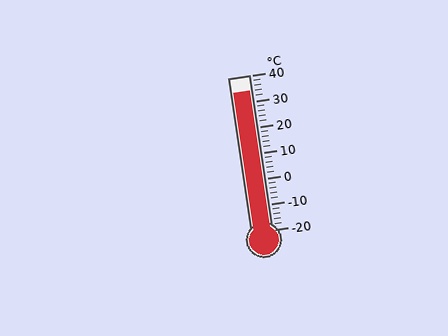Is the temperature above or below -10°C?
The temperature is above -10°C.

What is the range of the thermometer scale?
The thermometer scale ranges from -20°C to 40°C.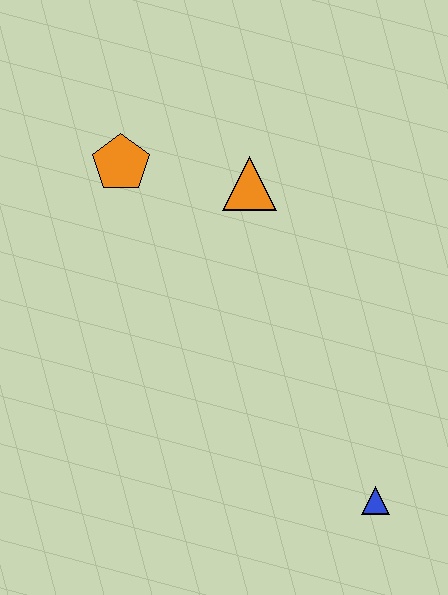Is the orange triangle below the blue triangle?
No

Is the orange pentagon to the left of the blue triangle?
Yes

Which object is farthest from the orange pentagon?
The blue triangle is farthest from the orange pentagon.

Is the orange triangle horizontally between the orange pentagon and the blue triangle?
Yes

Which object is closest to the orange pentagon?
The orange triangle is closest to the orange pentagon.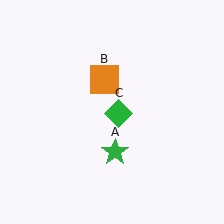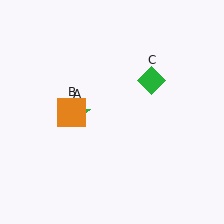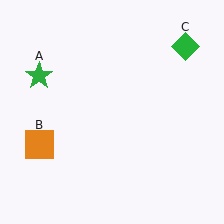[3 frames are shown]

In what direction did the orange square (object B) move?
The orange square (object B) moved down and to the left.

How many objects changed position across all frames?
3 objects changed position: green star (object A), orange square (object B), green diamond (object C).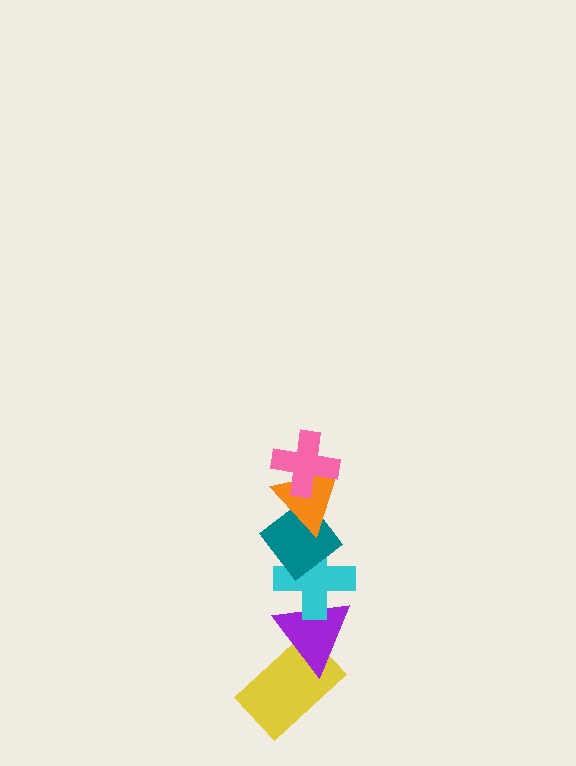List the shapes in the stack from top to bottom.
From top to bottom: the pink cross, the orange triangle, the teal diamond, the cyan cross, the purple triangle, the yellow rectangle.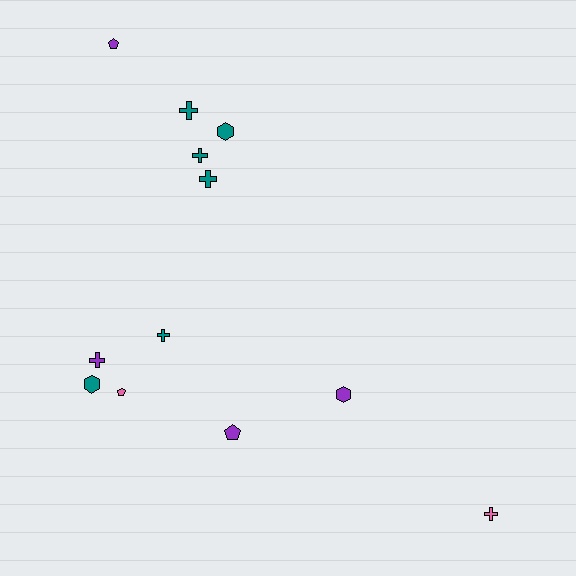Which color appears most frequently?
Teal, with 6 objects.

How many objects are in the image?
There are 12 objects.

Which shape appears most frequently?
Cross, with 6 objects.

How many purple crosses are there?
There is 1 purple cross.